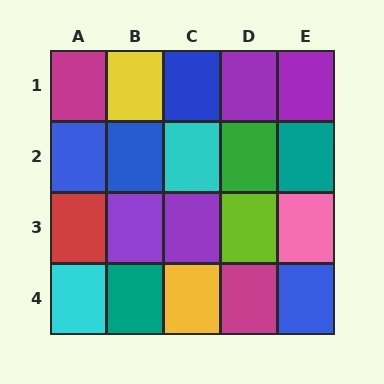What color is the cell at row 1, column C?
Blue.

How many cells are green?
1 cell is green.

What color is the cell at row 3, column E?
Pink.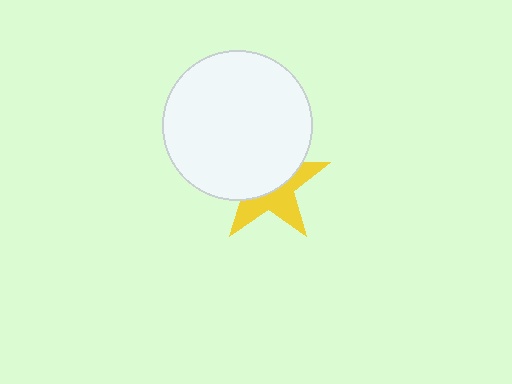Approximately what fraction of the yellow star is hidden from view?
Roughly 56% of the yellow star is hidden behind the white circle.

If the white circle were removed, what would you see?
You would see the complete yellow star.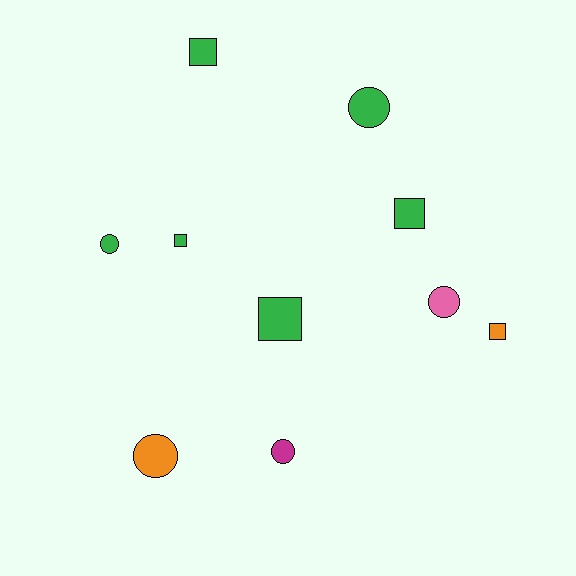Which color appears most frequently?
Green, with 6 objects.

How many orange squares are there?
There is 1 orange square.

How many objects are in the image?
There are 10 objects.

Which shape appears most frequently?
Square, with 5 objects.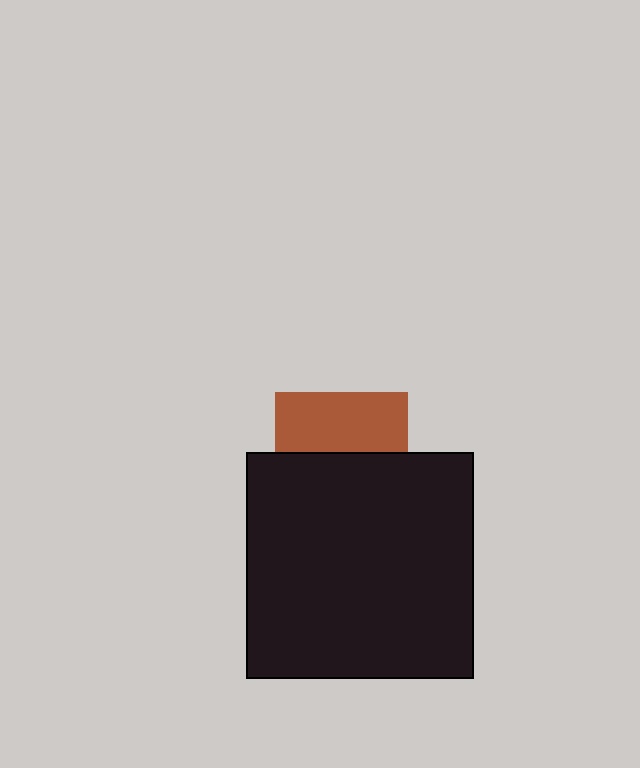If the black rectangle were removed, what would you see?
You would see the complete brown square.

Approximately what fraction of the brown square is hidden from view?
Roughly 55% of the brown square is hidden behind the black rectangle.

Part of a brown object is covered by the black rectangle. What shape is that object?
It is a square.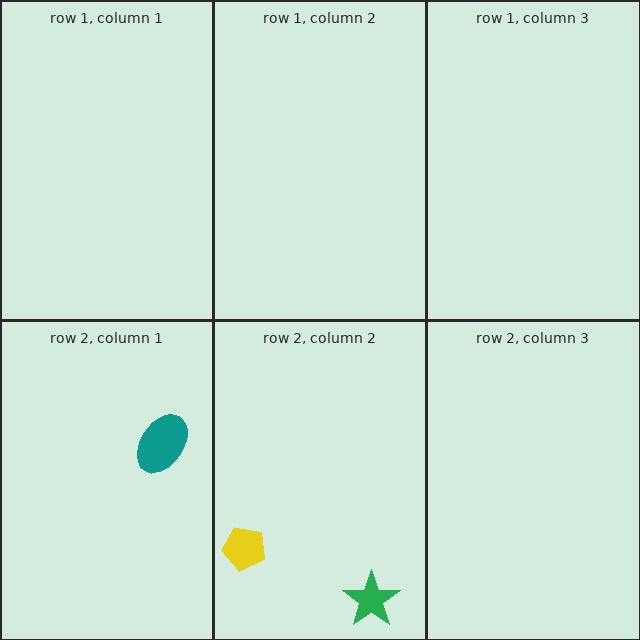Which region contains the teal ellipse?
The row 2, column 1 region.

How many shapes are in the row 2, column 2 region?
2.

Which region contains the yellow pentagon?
The row 2, column 2 region.